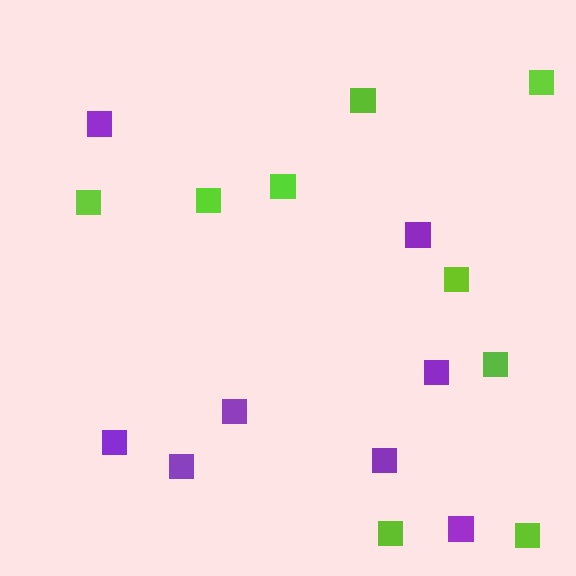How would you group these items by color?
There are 2 groups: one group of purple squares (8) and one group of lime squares (9).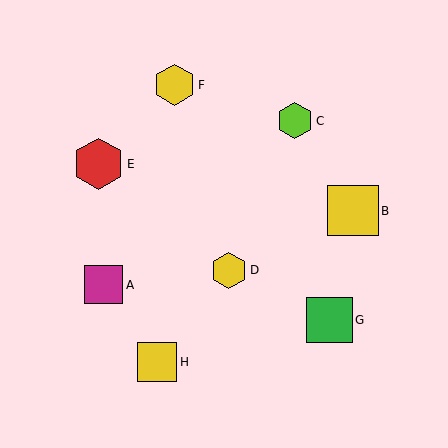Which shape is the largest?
The red hexagon (labeled E) is the largest.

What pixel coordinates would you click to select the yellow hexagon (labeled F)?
Click at (175, 85) to select the yellow hexagon F.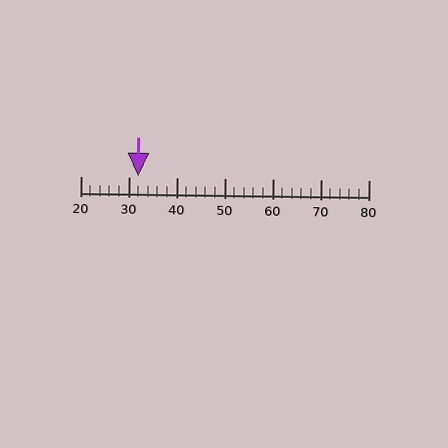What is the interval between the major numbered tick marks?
The major tick marks are spaced 10 units apart.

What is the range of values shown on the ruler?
The ruler shows values from 20 to 80.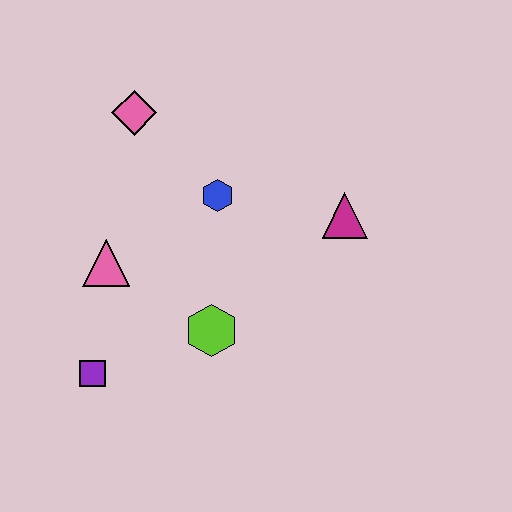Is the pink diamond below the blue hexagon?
No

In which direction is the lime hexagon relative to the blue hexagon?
The lime hexagon is below the blue hexagon.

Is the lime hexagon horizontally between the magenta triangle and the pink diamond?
Yes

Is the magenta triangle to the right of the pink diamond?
Yes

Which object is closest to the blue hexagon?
The pink diamond is closest to the blue hexagon.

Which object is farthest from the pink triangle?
The magenta triangle is farthest from the pink triangle.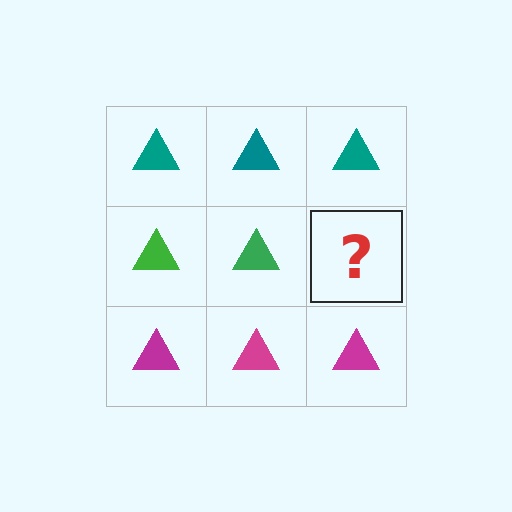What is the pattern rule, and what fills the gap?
The rule is that each row has a consistent color. The gap should be filled with a green triangle.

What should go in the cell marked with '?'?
The missing cell should contain a green triangle.